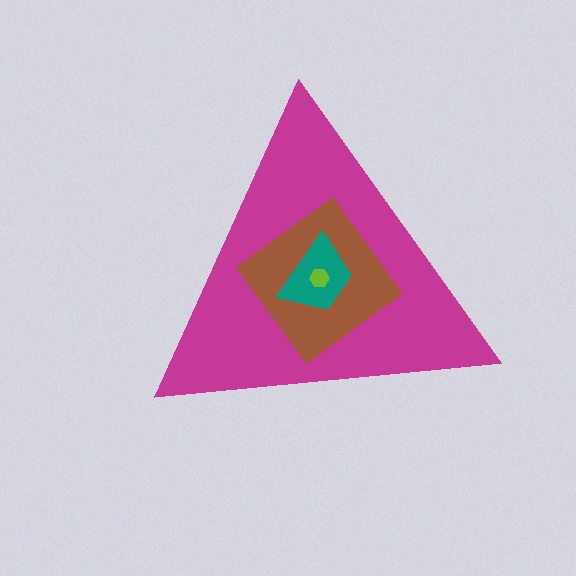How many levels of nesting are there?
4.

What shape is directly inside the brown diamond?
The teal trapezoid.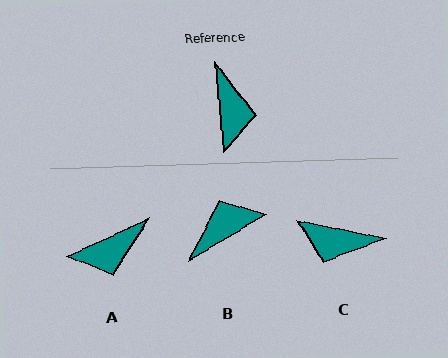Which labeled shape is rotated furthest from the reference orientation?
B, about 115 degrees away.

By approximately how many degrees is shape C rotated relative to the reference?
Approximately 107 degrees clockwise.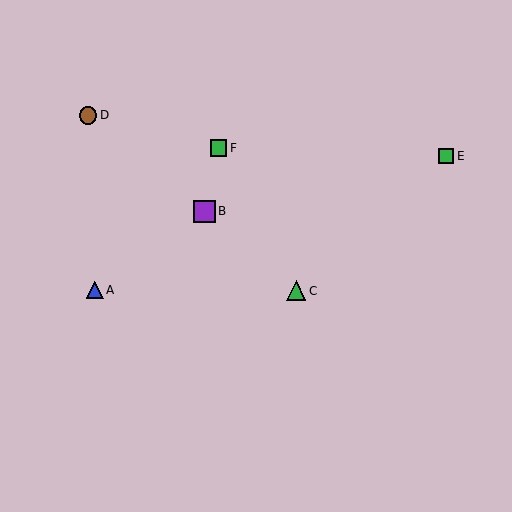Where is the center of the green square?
The center of the green square is at (219, 148).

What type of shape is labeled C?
Shape C is a green triangle.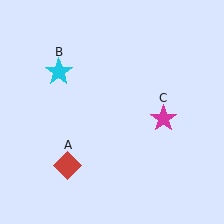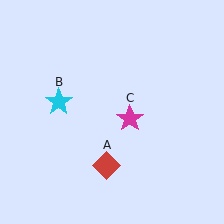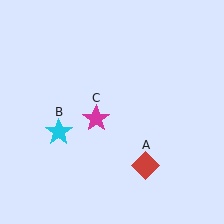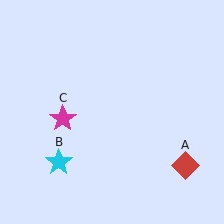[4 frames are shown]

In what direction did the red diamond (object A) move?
The red diamond (object A) moved right.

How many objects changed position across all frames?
3 objects changed position: red diamond (object A), cyan star (object B), magenta star (object C).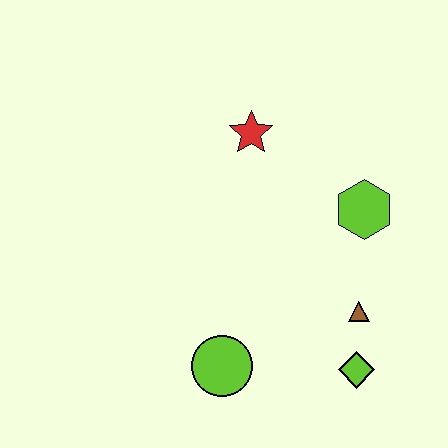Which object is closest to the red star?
The lime hexagon is closest to the red star.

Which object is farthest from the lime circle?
The red star is farthest from the lime circle.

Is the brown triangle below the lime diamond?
No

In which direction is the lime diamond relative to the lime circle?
The lime diamond is to the right of the lime circle.